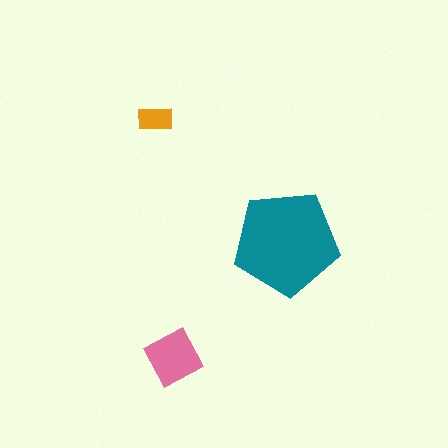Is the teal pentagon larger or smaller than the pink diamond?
Larger.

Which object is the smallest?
The orange rectangle.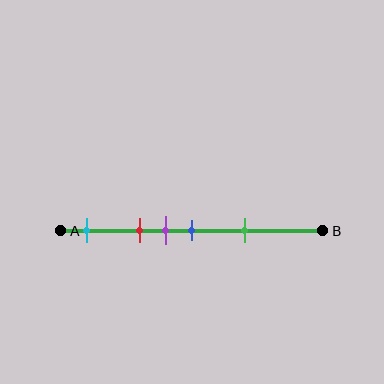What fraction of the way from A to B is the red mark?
The red mark is approximately 30% (0.3) of the way from A to B.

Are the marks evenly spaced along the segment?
No, the marks are not evenly spaced.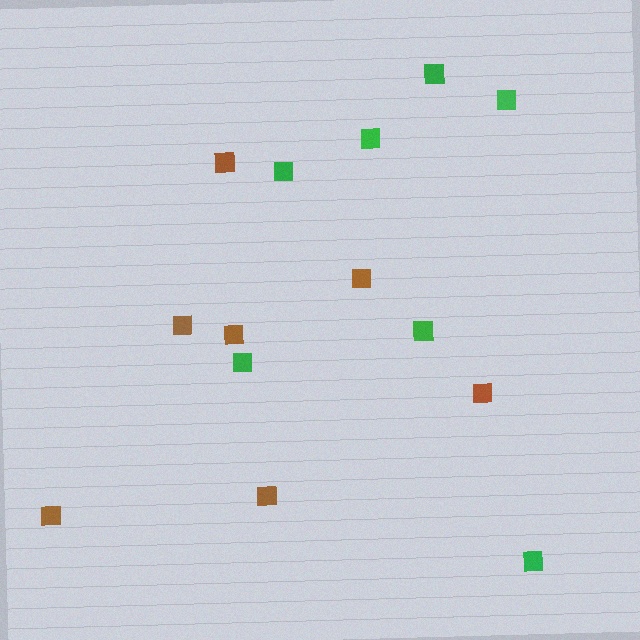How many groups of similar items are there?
There are 2 groups: one group of brown squares (7) and one group of green squares (7).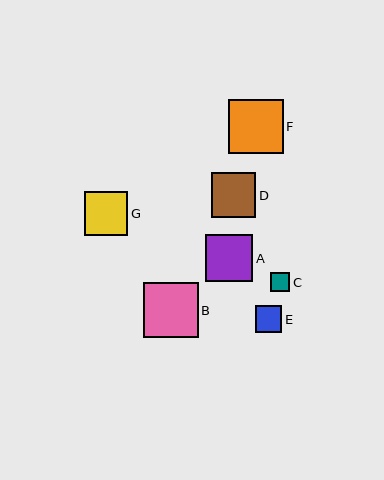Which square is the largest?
Square B is the largest with a size of approximately 55 pixels.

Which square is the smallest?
Square C is the smallest with a size of approximately 19 pixels.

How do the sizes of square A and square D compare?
Square A and square D are approximately the same size.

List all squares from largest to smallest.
From largest to smallest: B, F, A, D, G, E, C.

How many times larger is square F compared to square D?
Square F is approximately 1.2 times the size of square D.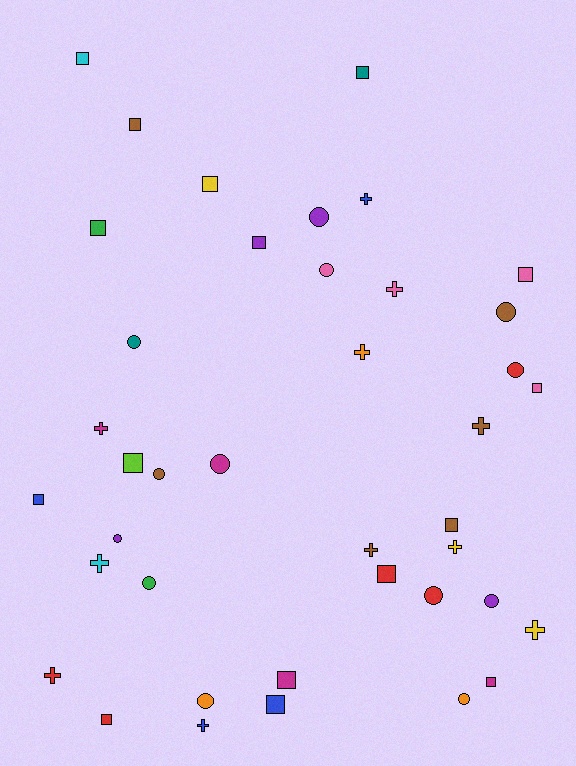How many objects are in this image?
There are 40 objects.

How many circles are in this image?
There are 13 circles.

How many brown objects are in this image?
There are 6 brown objects.